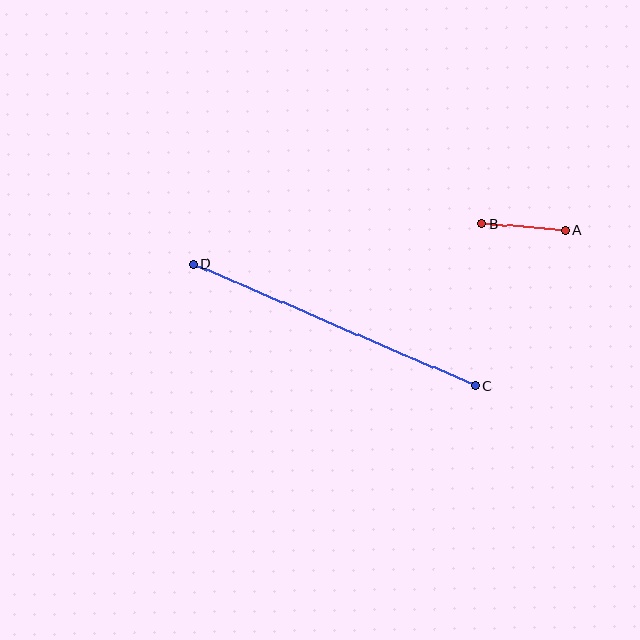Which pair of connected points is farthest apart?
Points C and D are farthest apart.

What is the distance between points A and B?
The distance is approximately 84 pixels.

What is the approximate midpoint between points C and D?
The midpoint is at approximately (334, 325) pixels.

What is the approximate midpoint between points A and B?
The midpoint is at approximately (523, 227) pixels.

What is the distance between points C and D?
The distance is approximately 307 pixels.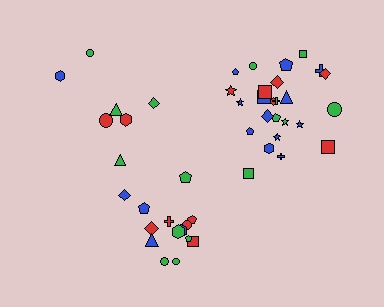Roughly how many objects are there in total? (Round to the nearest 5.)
Roughly 45 objects in total.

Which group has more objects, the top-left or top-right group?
The top-right group.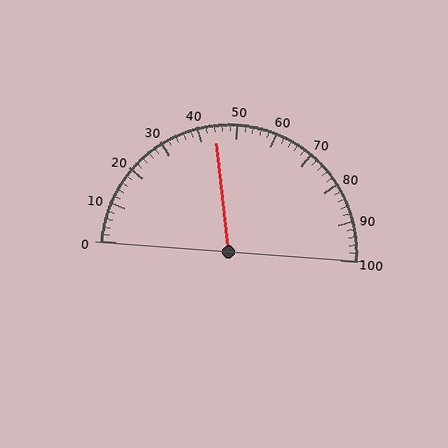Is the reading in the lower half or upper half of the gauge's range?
The reading is in the lower half of the range (0 to 100).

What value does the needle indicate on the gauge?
The needle indicates approximately 44.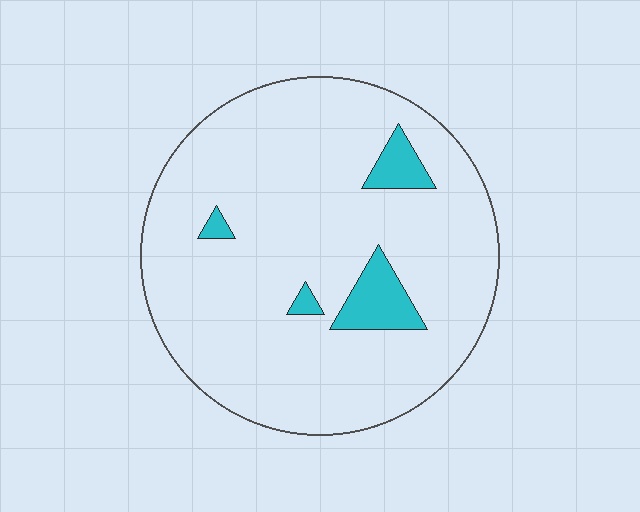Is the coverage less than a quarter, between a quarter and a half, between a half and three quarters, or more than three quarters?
Less than a quarter.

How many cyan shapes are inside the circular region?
4.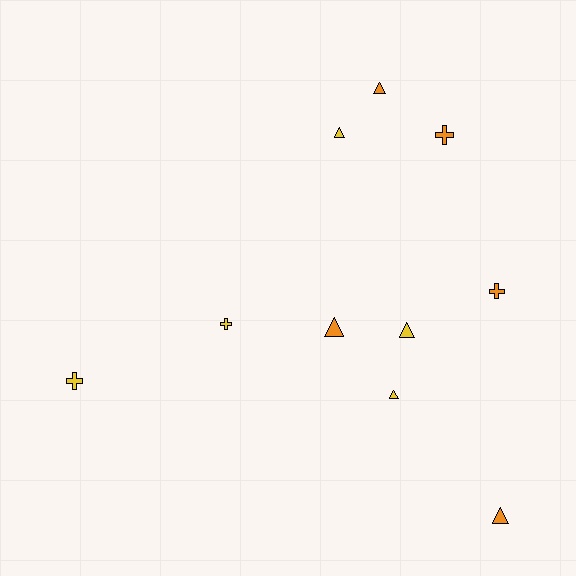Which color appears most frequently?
Orange, with 5 objects.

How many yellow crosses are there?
There are 2 yellow crosses.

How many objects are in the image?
There are 10 objects.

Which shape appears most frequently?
Triangle, with 6 objects.